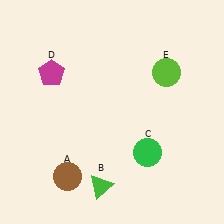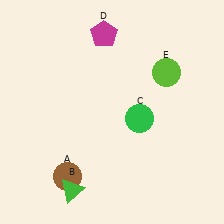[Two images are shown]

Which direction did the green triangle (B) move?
The green triangle (B) moved left.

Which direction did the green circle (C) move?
The green circle (C) moved up.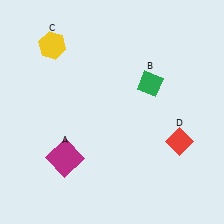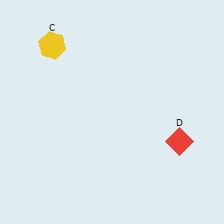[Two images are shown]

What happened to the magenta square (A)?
The magenta square (A) was removed in Image 2. It was in the bottom-left area of Image 1.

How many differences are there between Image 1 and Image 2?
There are 2 differences between the two images.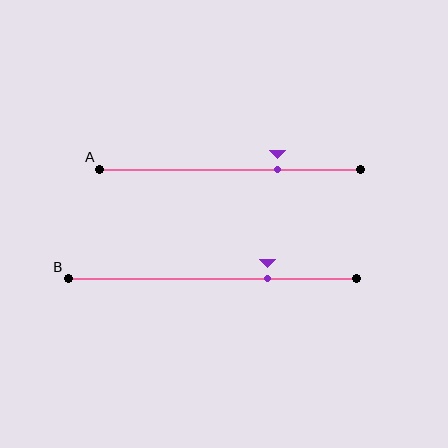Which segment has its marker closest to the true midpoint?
Segment A has its marker closest to the true midpoint.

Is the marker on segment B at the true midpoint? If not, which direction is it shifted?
No, the marker on segment B is shifted to the right by about 19% of the segment length.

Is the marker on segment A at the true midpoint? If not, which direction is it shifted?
No, the marker on segment A is shifted to the right by about 18% of the segment length.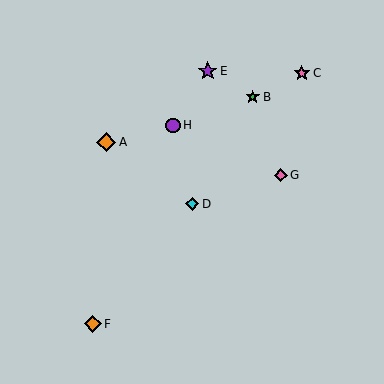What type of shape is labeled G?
Shape G is a pink diamond.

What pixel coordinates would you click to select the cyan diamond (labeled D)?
Click at (192, 204) to select the cyan diamond D.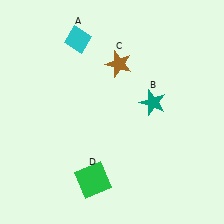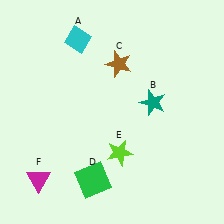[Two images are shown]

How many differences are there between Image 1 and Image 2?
There are 2 differences between the two images.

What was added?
A lime star (E), a magenta triangle (F) were added in Image 2.